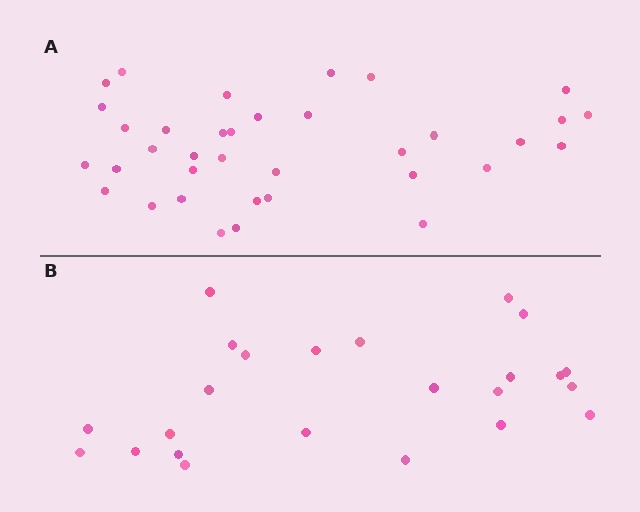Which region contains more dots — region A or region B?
Region A (the top region) has more dots.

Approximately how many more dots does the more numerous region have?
Region A has roughly 12 or so more dots than region B.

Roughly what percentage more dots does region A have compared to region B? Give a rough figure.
About 50% more.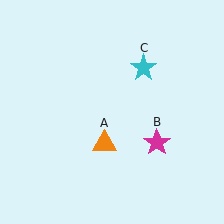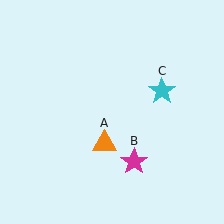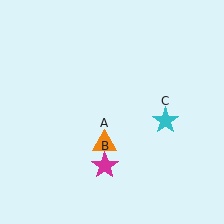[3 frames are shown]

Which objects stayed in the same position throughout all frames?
Orange triangle (object A) remained stationary.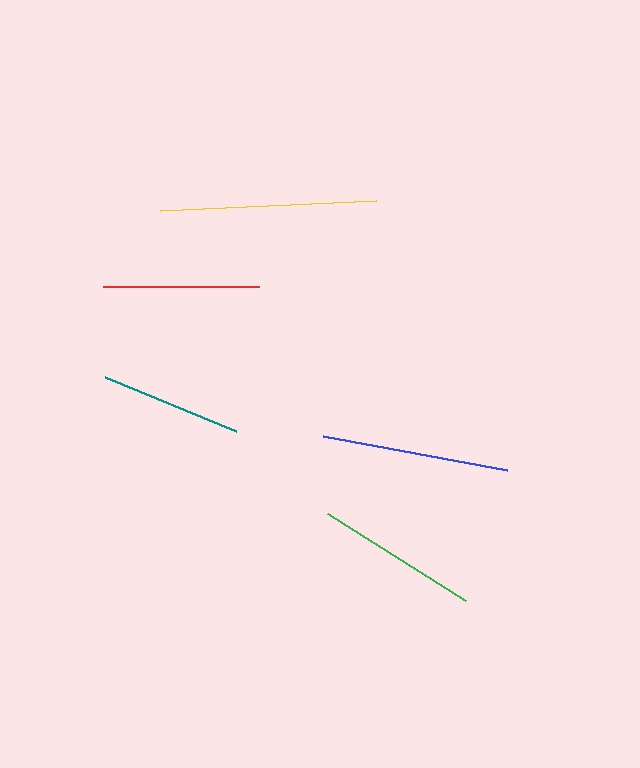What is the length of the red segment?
The red segment is approximately 156 pixels long.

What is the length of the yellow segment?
The yellow segment is approximately 215 pixels long.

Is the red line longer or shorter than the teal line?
The red line is longer than the teal line.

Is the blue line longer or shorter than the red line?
The blue line is longer than the red line.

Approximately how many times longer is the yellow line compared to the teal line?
The yellow line is approximately 1.5 times the length of the teal line.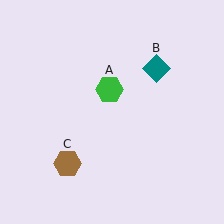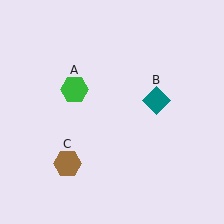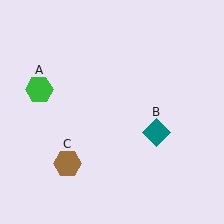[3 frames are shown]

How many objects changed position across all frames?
2 objects changed position: green hexagon (object A), teal diamond (object B).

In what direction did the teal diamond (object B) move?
The teal diamond (object B) moved down.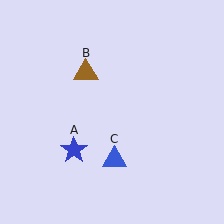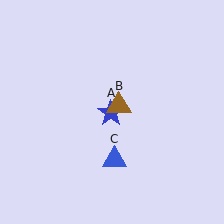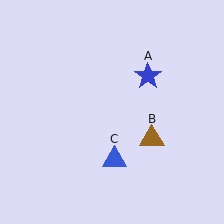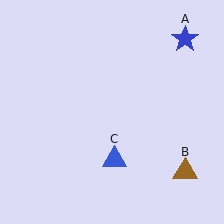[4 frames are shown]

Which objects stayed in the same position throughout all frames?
Blue triangle (object C) remained stationary.